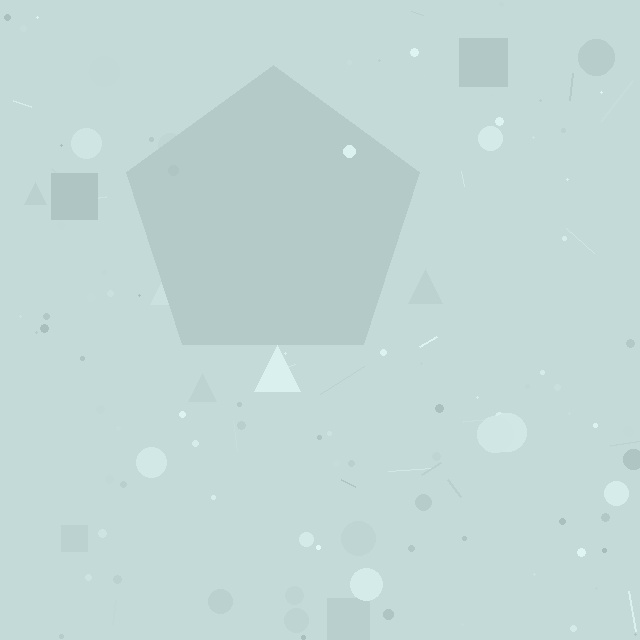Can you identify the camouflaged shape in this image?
The camouflaged shape is a pentagon.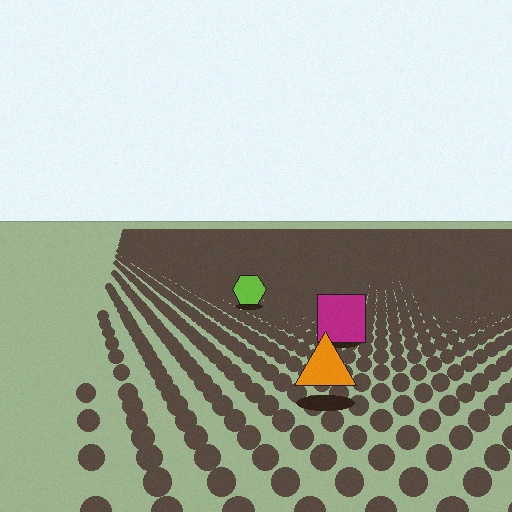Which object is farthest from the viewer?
The lime hexagon is farthest from the viewer. It appears smaller and the ground texture around it is denser.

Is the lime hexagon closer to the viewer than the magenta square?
No. The magenta square is closer — you can tell from the texture gradient: the ground texture is coarser near it.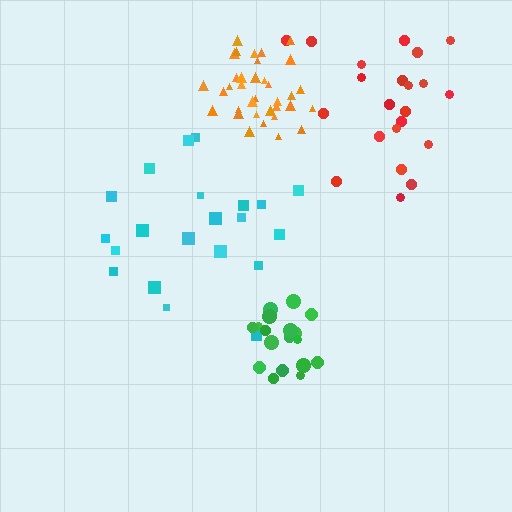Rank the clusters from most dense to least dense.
orange, green, red, cyan.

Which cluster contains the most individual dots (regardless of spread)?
Orange (35).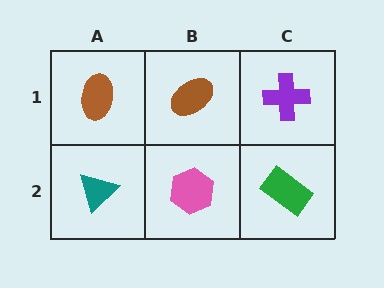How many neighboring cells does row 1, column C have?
2.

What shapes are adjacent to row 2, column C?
A purple cross (row 1, column C), a pink hexagon (row 2, column B).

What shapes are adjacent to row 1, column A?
A teal triangle (row 2, column A), a brown ellipse (row 1, column B).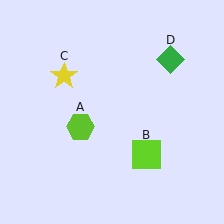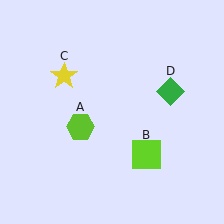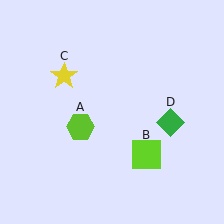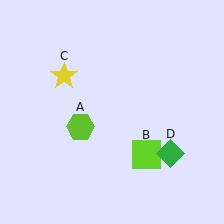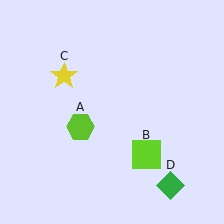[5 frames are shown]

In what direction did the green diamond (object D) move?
The green diamond (object D) moved down.